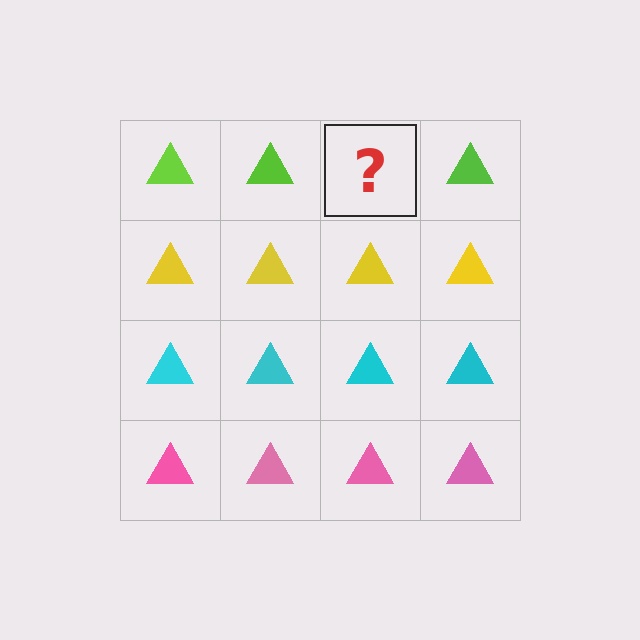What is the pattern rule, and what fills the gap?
The rule is that each row has a consistent color. The gap should be filled with a lime triangle.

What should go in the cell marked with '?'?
The missing cell should contain a lime triangle.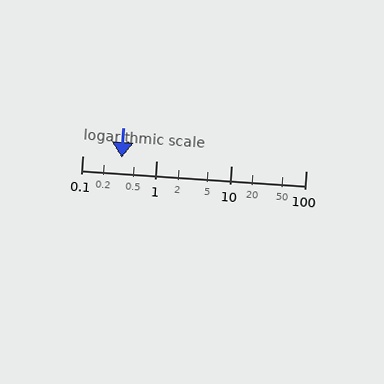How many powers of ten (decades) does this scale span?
The scale spans 3 decades, from 0.1 to 100.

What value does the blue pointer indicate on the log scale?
The pointer indicates approximately 0.34.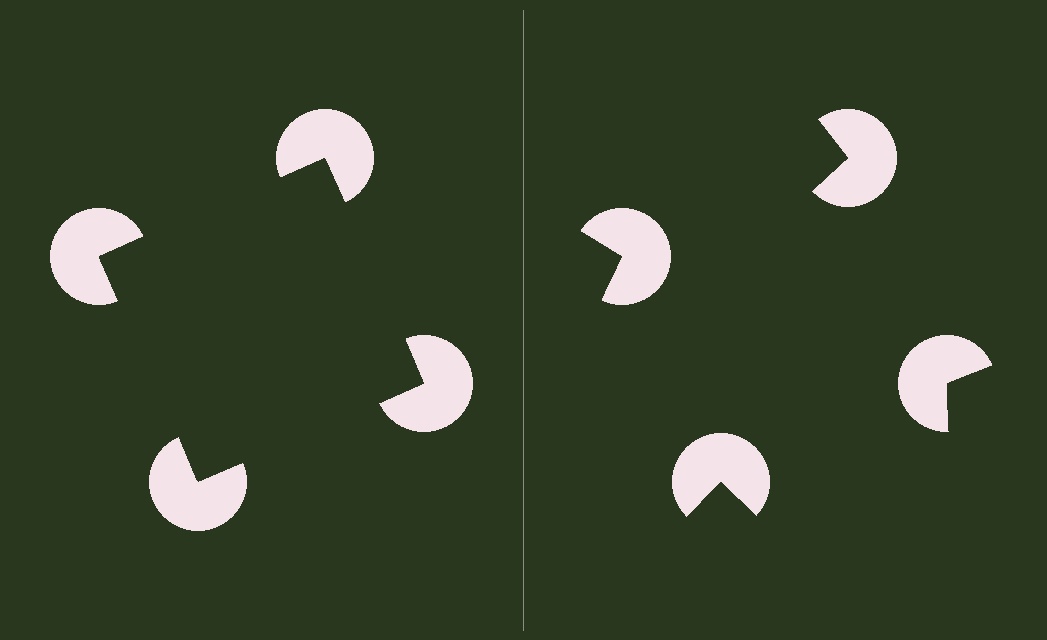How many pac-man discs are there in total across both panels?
8 — 4 on each side.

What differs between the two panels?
The pac-man discs are positioned identically on both sides; only the wedge orientations differ. On the left they align to a square; on the right they are misaligned.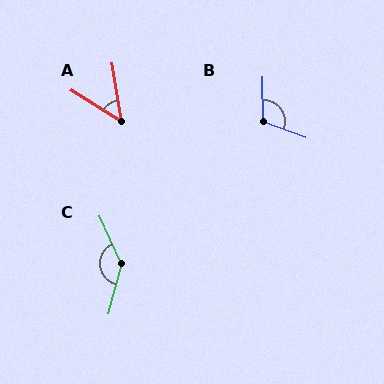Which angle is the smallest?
A, at approximately 49 degrees.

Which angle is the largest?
C, at approximately 141 degrees.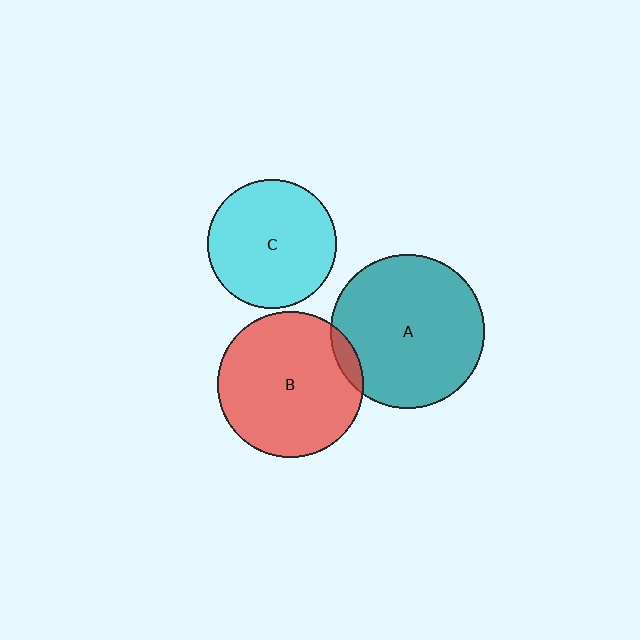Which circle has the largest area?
Circle A (teal).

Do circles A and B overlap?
Yes.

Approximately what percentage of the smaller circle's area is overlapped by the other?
Approximately 5%.